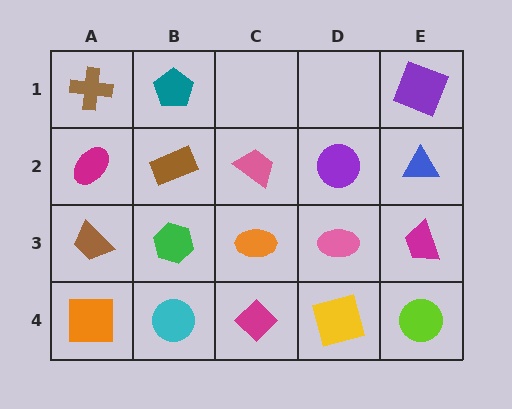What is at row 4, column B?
A cyan circle.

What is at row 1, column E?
A purple square.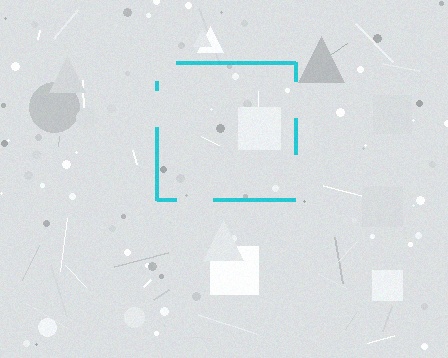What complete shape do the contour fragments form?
The contour fragments form a square.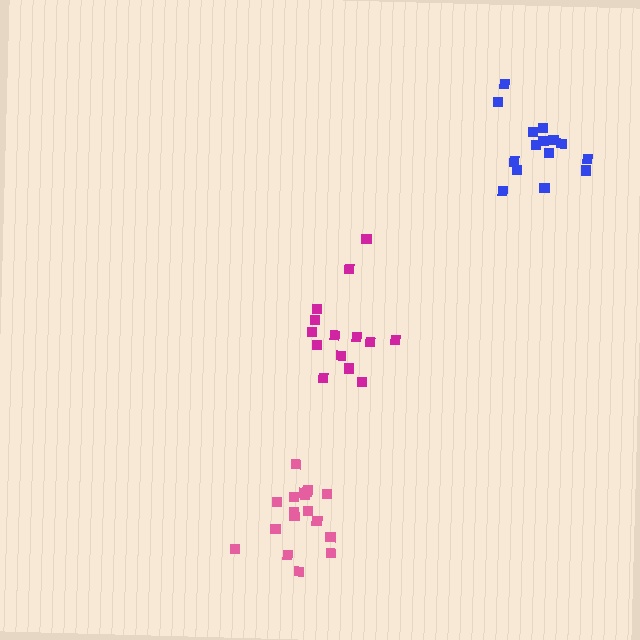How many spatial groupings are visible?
There are 3 spatial groupings.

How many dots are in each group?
Group 1: 18 dots, Group 2: 14 dots, Group 3: 16 dots (48 total).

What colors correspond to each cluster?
The clusters are colored: pink, magenta, blue.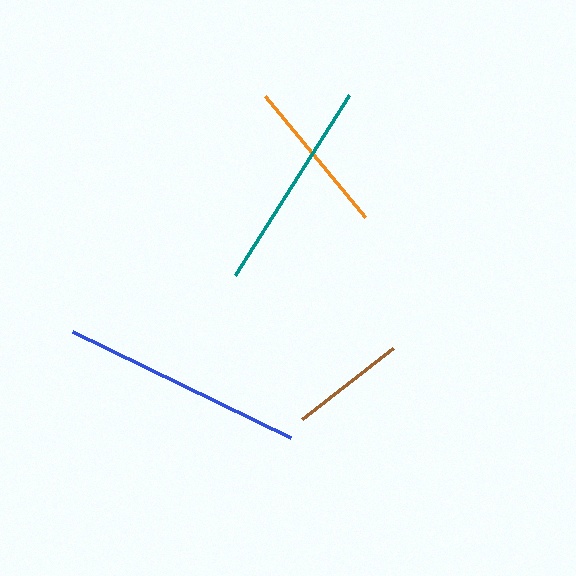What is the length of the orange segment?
The orange segment is approximately 157 pixels long.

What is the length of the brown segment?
The brown segment is approximately 115 pixels long.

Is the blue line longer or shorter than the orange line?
The blue line is longer than the orange line.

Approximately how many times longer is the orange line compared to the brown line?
The orange line is approximately 1.4 times the length of the brown line.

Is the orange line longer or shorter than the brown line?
The orange line is longer than the brown line.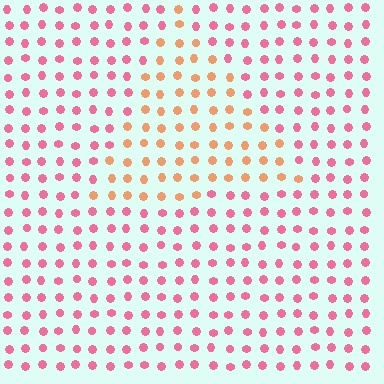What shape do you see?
I see a triangle.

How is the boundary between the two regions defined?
The boundary is defined purely by a slight shift in hue (about 43 degrees). Spacing, size, and orientation are identical on both sides.